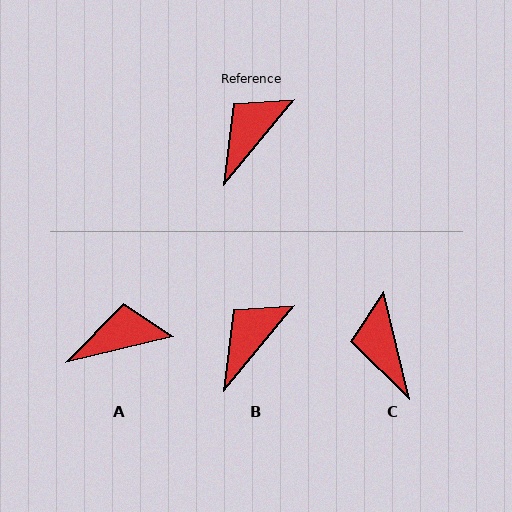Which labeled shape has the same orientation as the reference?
B.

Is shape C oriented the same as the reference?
No, it is off by about 53 degrees.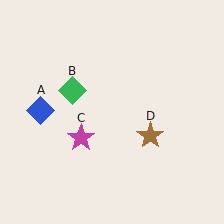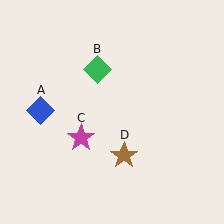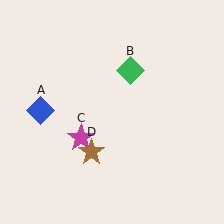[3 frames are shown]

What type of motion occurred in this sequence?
The green diamond (object B), brown star (object D) rotated clockwise around the center of the scene.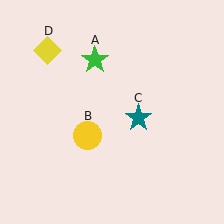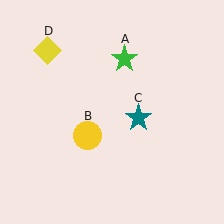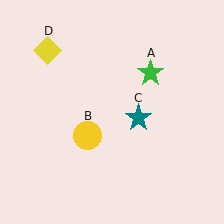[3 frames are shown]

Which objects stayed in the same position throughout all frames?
Yellow circle (object B) and teal star (object C) and yellow diamond (object D) remained stationary.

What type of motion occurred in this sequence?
The green star (object A) rotated clockwise around the center of the scene.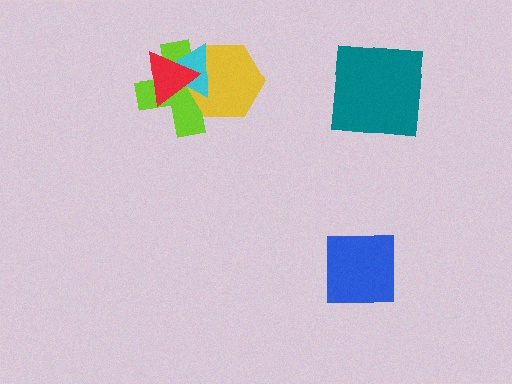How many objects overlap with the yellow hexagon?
3 objects overlap with the yellow hexagon.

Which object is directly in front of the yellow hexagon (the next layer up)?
The cyan triangle is directly in front of the yellow hexagon.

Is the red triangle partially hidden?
No, no other shape covers it.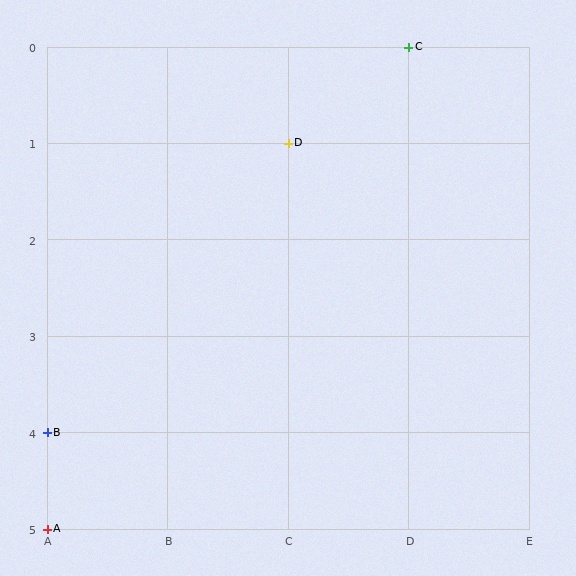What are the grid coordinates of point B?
Point B is at grid coordinates (A, 4).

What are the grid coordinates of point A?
Point A is at grid coordinates (A, 5).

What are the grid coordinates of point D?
Point D is at grid coordinates (C, 1).